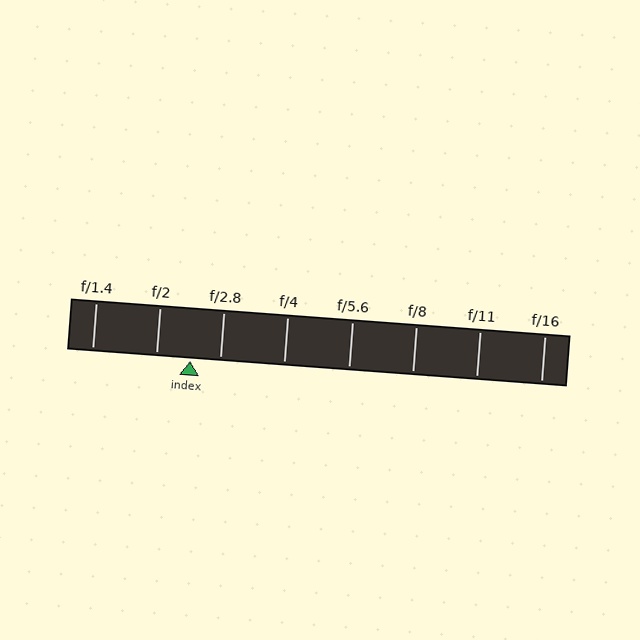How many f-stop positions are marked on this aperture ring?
There are 8 f-stop positions marked.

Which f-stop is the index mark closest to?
The index mark is closest to f/2.8.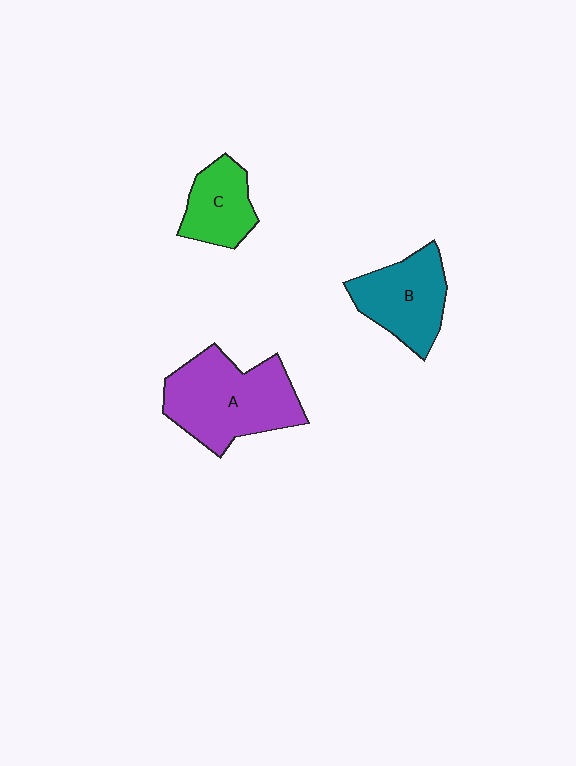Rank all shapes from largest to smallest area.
From largest to smallest: A (purple), B (teal), C (green).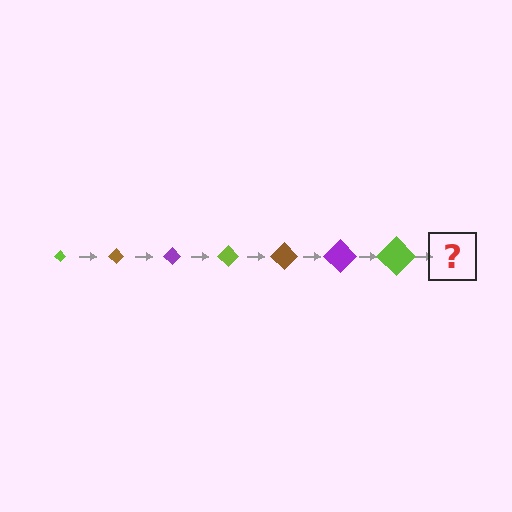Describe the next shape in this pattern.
It should be a brown diamond, larger than the previous one.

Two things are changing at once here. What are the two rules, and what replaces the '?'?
The two rules are that the diamond grows larger each step and the color cycles through lime, brown, and purple. The '?' should be a brown diamond, larger than the previous one.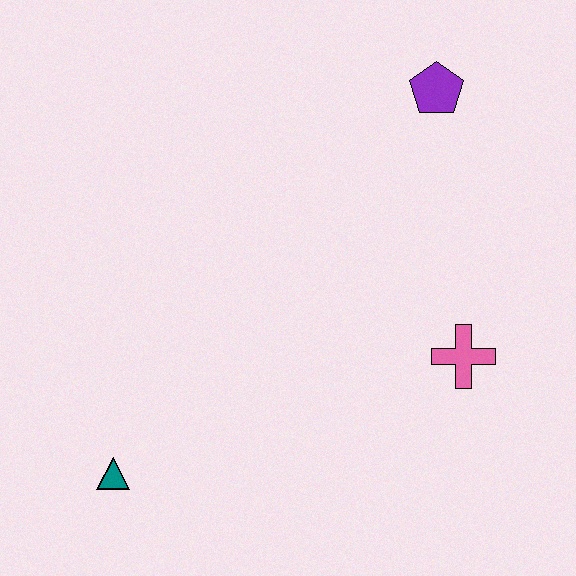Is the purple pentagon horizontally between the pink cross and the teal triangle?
Yes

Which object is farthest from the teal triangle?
The purple pentagon is farthest from the teal triangle.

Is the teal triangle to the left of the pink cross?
Yes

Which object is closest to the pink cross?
The purple pentagon is closest to the pink cross.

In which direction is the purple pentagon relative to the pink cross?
The purple pentagon is above the pink cross.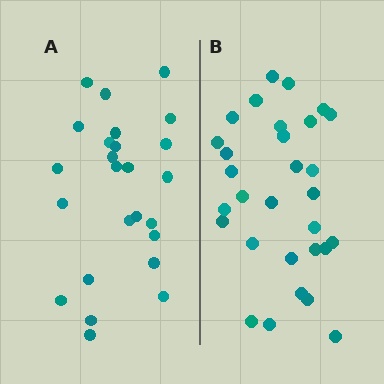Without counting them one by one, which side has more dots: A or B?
Region B (the right region) has more dots.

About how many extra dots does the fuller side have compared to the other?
Region B has about 5 more dots than region A.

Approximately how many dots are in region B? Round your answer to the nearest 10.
About 30 dots.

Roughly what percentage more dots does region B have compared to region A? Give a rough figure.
About 20% more.